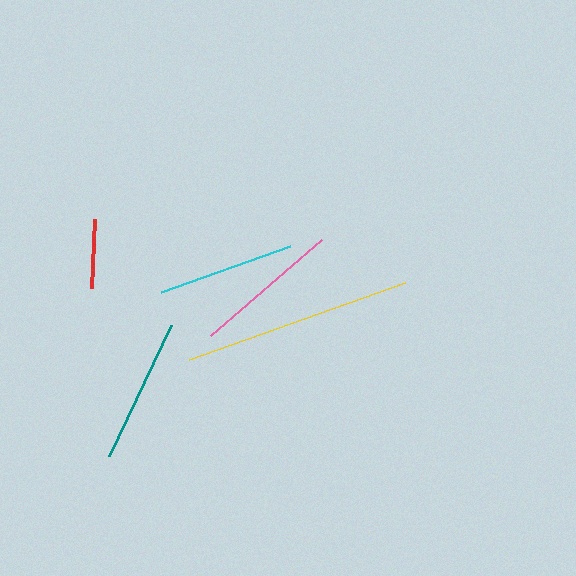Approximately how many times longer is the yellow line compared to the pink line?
The yellow line is approximately 1.6 times the length of the pink line.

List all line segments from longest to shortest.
From longest to shortest: yellow, pink, teal, cyan, red.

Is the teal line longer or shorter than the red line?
The teal line is longer than the red line.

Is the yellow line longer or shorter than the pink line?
The yellow line is longer than the pink line.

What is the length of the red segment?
The red segment is approximately 69 pixels long.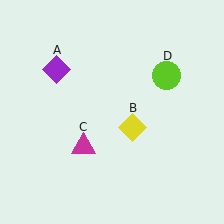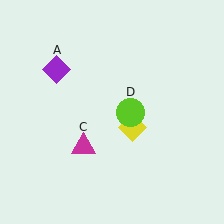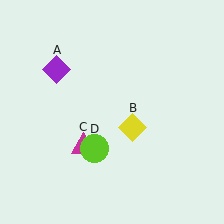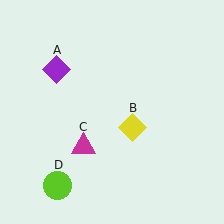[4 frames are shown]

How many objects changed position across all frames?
1 object changed position: lime circle (object D).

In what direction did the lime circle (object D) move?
The lime circle (object D) moved down and to the left.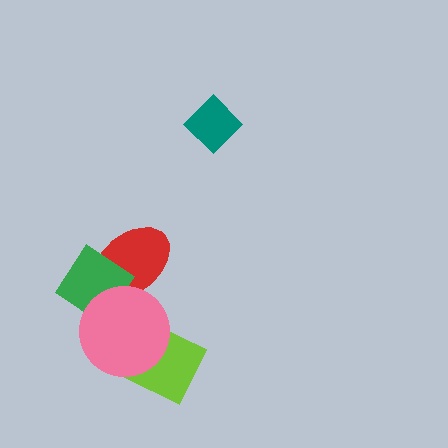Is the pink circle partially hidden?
No, no other shape covers it.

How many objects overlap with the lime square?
1 object overlaps with the lime square.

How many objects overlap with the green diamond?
2 objects overlap with the green diamond.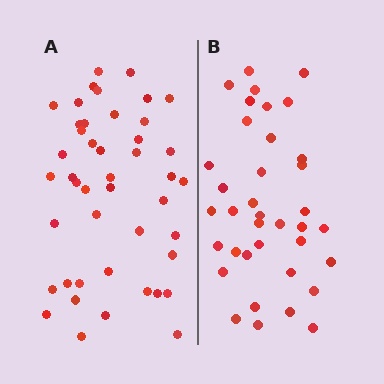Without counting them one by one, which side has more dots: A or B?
Region A (the left region) has more dots.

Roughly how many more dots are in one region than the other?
Region A has roughly 8 or so more dots than region B.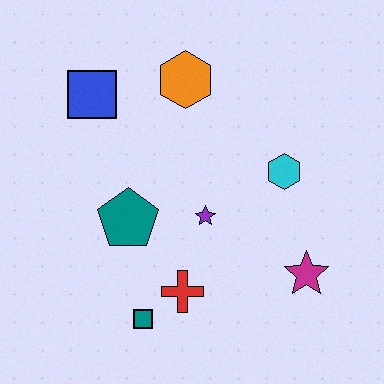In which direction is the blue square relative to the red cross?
The blue square is above the red cross.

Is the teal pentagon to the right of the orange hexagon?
No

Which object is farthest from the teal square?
The orange hexagon is farthest from the teal square.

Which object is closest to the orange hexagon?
The blue square is closest to the orange hexagon.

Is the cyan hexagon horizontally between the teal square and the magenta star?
Yes